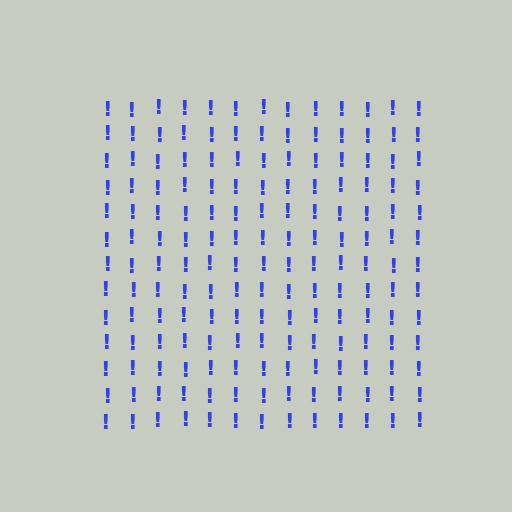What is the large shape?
The large shape is a square.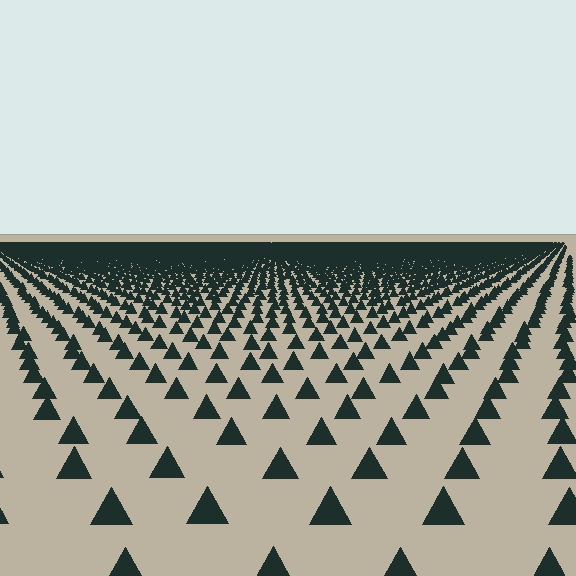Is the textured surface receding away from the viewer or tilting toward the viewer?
The surface is receding away from the viewer. Texture elements get smaller and denser toward the top.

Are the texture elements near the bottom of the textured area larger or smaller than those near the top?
Larger. Near the bottom, elements are closer to the viewer and appear at a bigger on-screen size.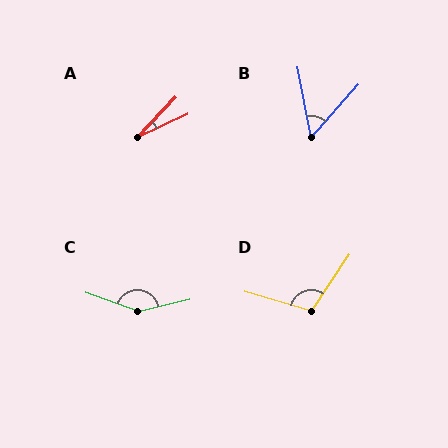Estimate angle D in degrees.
Approximately 107 degrees.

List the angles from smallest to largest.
A (23°), B (52°), D (107°), C (147°).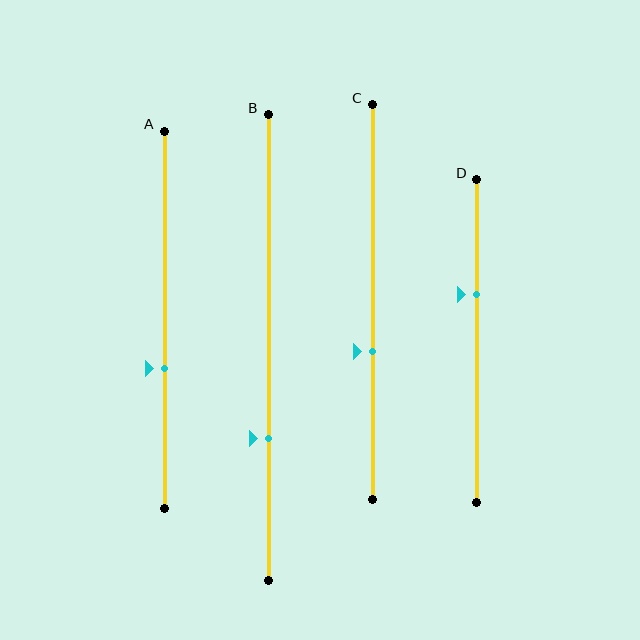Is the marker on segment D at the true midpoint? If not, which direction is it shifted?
No, the marker on segment D is shifted upward by about 14% of the segment length.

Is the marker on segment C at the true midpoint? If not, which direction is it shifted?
No, the marker on segment C is shifted downward by about 12% of the segment length.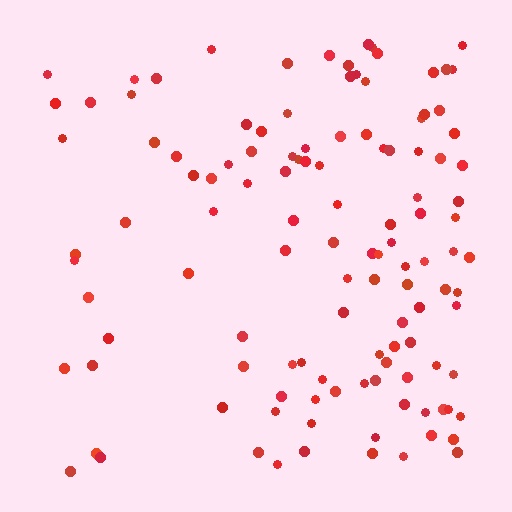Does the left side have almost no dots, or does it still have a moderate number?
Still a moderate number, just noticeably fewer than the right.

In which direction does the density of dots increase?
From left to right, with the right side densest.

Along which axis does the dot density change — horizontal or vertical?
Horizontal.